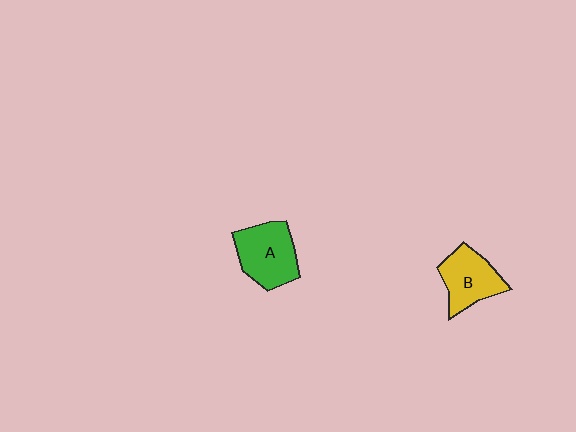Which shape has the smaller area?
Shape B (yellow).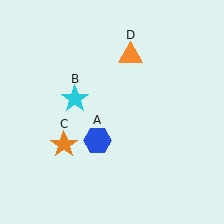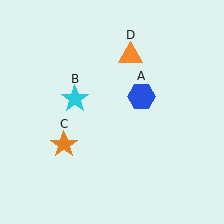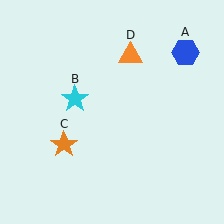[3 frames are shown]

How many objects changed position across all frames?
1 object changed position: blue hexagon (object A).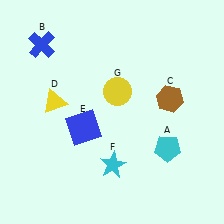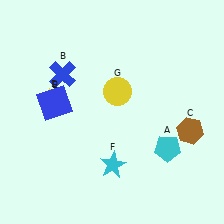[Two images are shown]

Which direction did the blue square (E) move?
The blue square (E) moved left.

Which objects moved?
The objects that moved are: the blue cross (B), the brown hexagon (C), the blue square (E).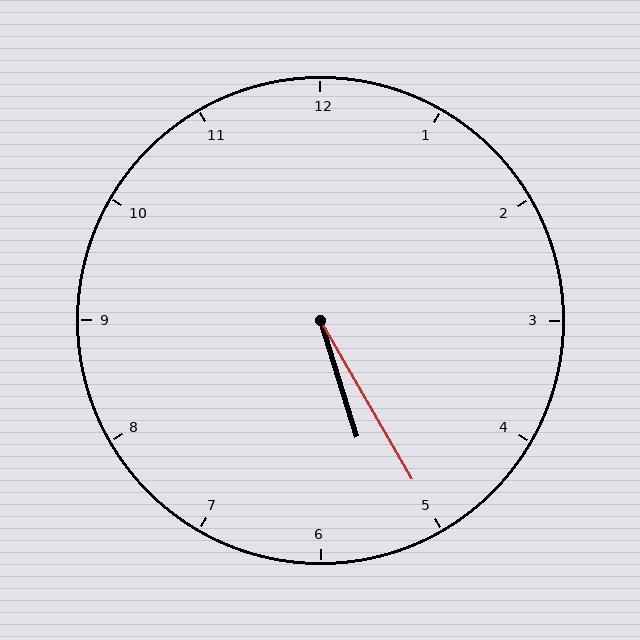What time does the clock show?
5:25.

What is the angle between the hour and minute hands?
Approximately 12 degrees.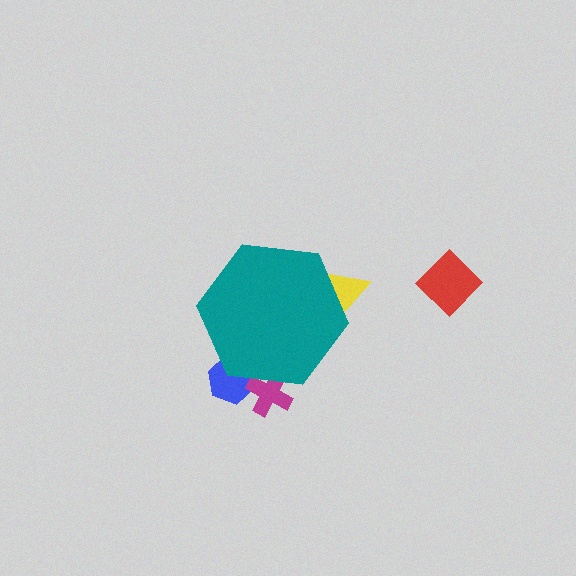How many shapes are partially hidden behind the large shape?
3 shapes are partially hidden.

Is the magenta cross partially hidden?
Yes, the magenta cross is partially hidden behind the teal hexagon.